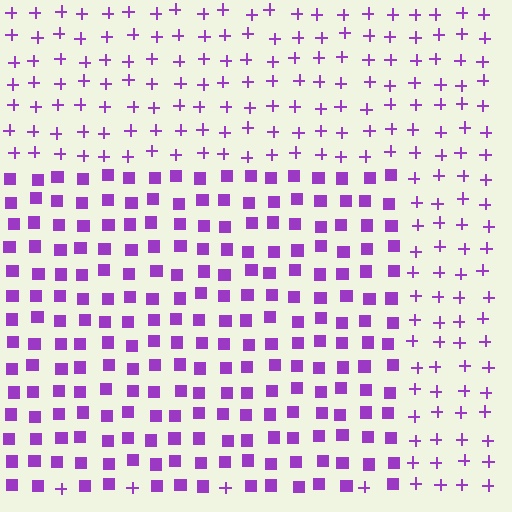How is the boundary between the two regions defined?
The boundary is defined by a change in element shape: squares inside vs. plus signs outside. All elements share the same color and spacing.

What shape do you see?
I see a rectangle.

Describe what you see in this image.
The image is filled with small purple elements arranged in a uniform grid. A rectangle-shaped region contains squares, while the surrounding area contains plus signs. The boundary is defined purely by the change in element shape.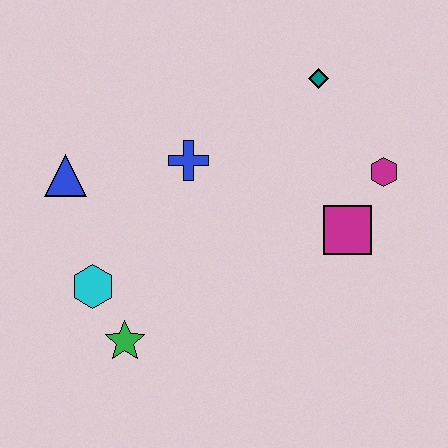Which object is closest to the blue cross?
The blue triangle is closest to the blue cross.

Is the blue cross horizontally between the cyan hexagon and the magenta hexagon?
Yes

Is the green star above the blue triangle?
No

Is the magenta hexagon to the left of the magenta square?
No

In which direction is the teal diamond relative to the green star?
The teal diamond is above the green star.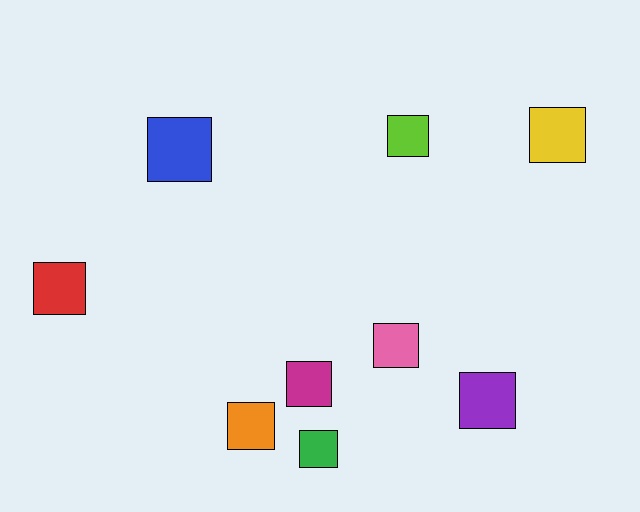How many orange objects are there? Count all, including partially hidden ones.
There is 1 orange object.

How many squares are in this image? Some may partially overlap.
There are 9 squares.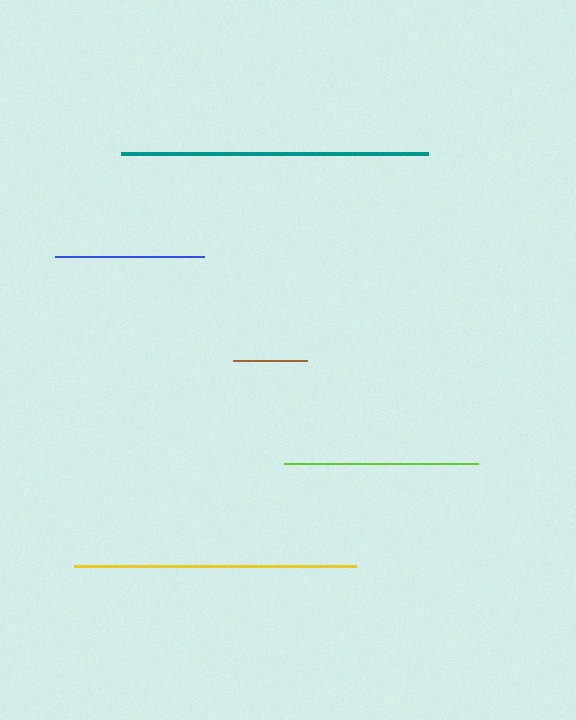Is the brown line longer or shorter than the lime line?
The lime line is longer than the brown line.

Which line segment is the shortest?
The brown line is the shortest at approximately 74 pixels.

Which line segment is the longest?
The teal line is the longest at approximately 307 pixels.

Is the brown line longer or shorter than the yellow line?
The yellow line is longer than the brown line.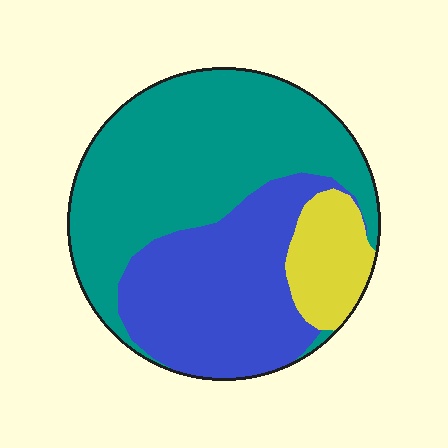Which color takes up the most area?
Teal, at roughly 50%.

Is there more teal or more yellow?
Teal.